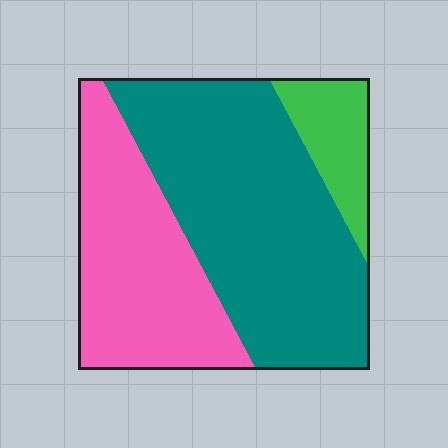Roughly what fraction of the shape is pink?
Pink takes up about one third (1/3) of the shape.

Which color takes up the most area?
Teal, at roughly 55%.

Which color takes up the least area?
Green, at roughly 10%.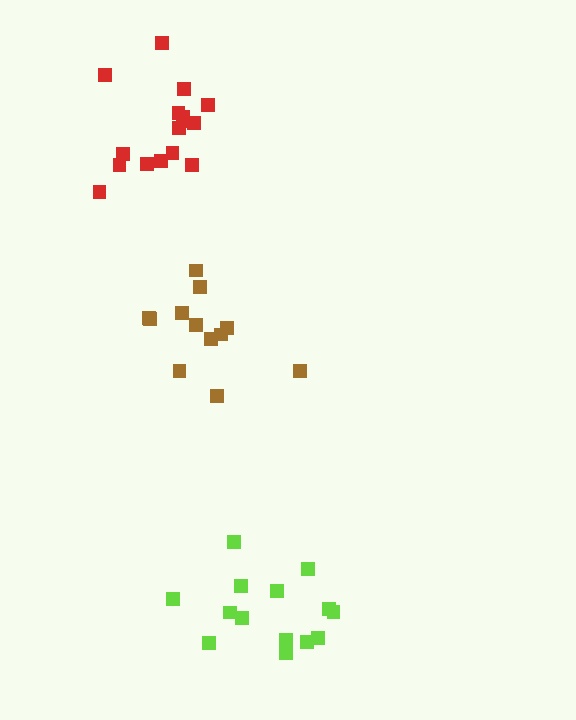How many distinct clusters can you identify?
There are 3 distinct clusters.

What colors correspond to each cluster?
The clusters are colored: lime, red, brown.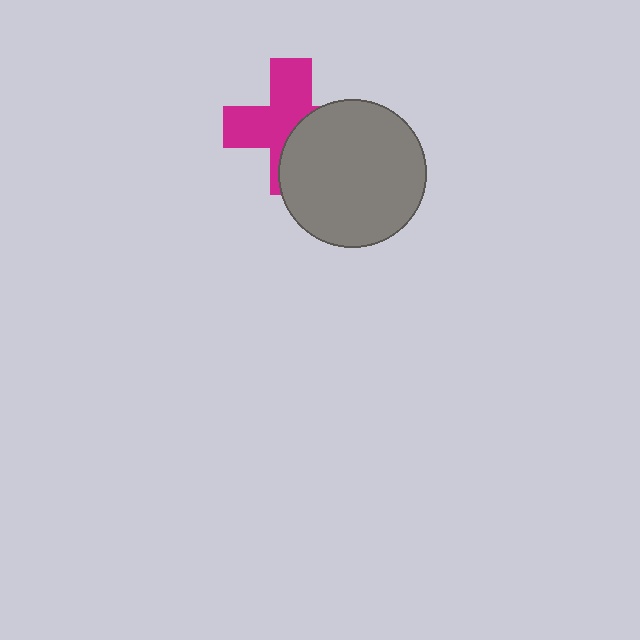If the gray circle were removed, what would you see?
You would see the complete magenta cross.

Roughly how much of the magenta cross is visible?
About half of it is visible (roughly 57%).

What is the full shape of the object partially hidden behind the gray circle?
The partially hidden object is a magenta cross.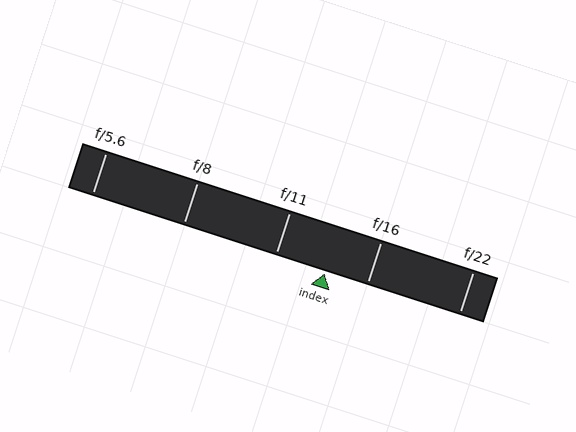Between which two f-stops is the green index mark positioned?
The index mark is between f/11 and f/16.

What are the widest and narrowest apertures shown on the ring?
The widest aperture shown is f/5.6 and the narrowest is f/22.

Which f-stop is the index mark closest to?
The index mark is closest to f/16.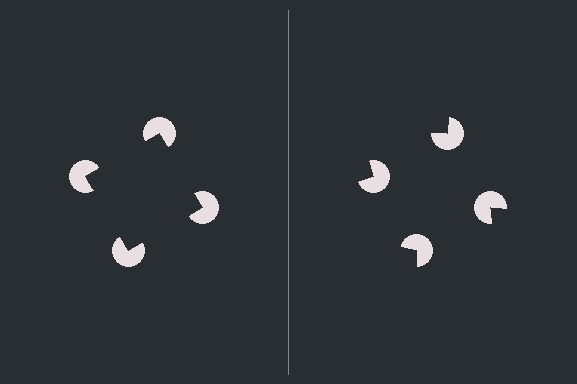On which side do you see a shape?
An illusory square appears on the left side. On the right side the wedge cuts are rotated, so no coherent shape forms.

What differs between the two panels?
The pac-man discs are positioned identically on both sides; only the wedge orientations differ. On the left they align to a square; on the right they are misaligned.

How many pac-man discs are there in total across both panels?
8 — 4 on each side.